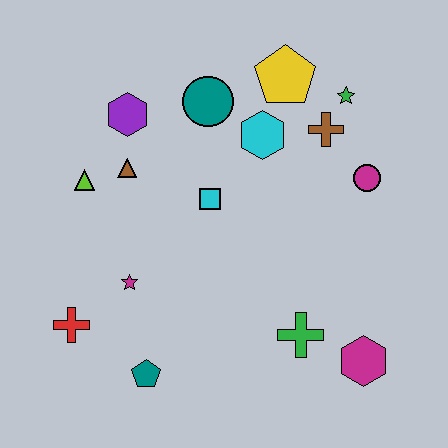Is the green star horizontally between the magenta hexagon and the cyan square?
Yes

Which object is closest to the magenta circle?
The brown cross is closest to the magenta circle.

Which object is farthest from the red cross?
The green star is farthest from the red cross.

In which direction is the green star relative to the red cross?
The green star is to the right of the red cross.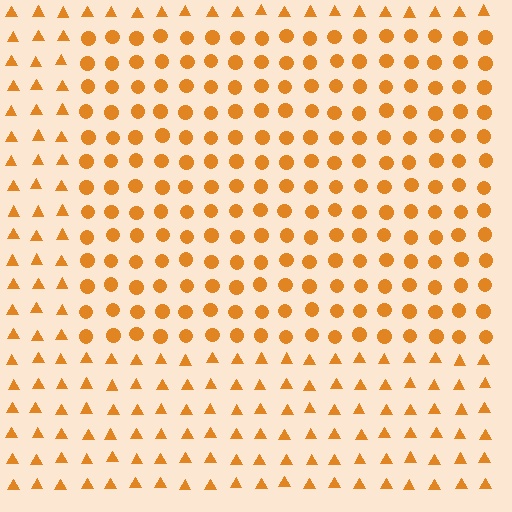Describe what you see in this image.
The image is filled with small orange elements arranged in a uniform grid. A rectangle-shaped region contains circles, while the surrounding area contains triangles. The boundary is defined purely by the change in element shape.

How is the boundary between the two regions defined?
The boundary is defined by a change in element shape: circles inside vs. triangles outside. All elements share the same color and spacing.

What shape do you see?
I see a rectangle.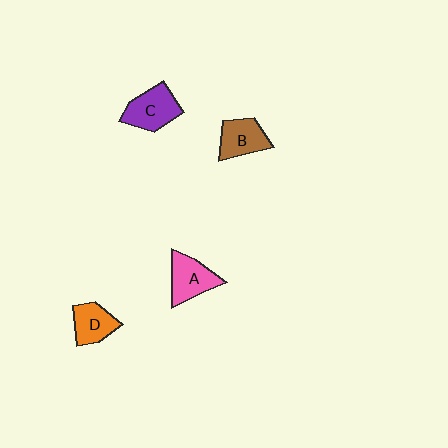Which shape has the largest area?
Shape C (purple).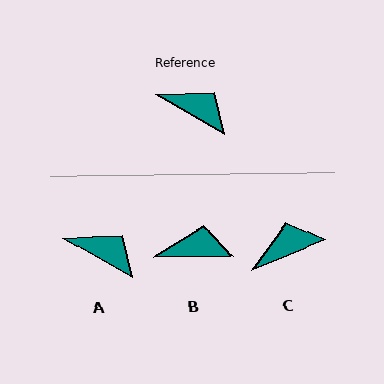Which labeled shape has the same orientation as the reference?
A.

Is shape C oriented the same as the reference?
No, it is off by about 52 degrees.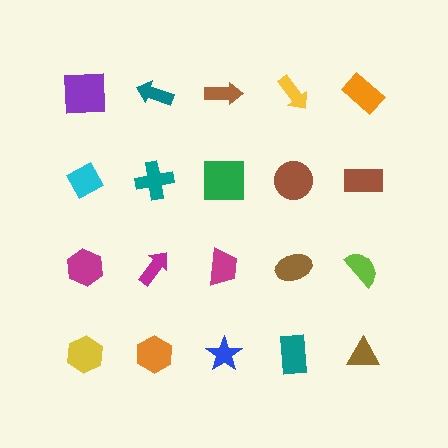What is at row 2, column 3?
A green square.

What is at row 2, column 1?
A cyan diamond.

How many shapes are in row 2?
5 shapes.